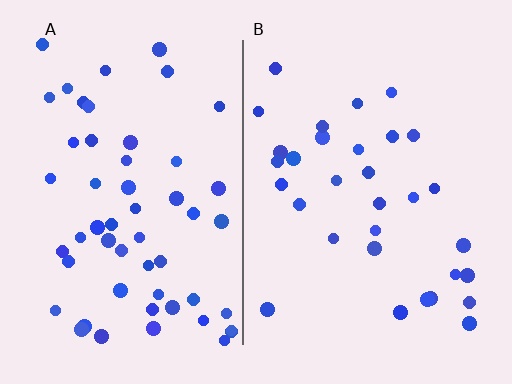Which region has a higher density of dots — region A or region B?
A (the left).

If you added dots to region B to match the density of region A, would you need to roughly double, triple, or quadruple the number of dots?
Approximately double.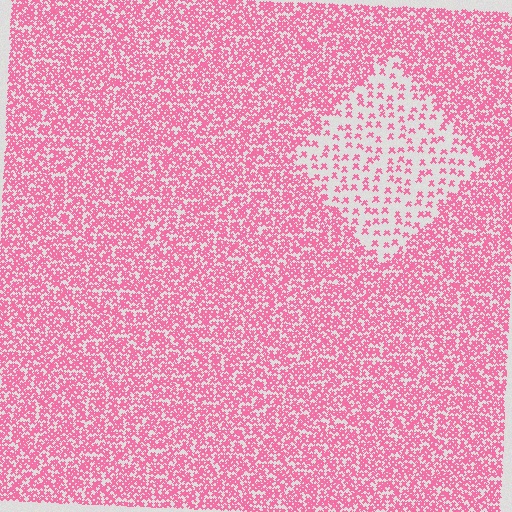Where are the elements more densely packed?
The elements are more densely packed outside the diamond boundary.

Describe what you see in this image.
The image contains small pink elements arranged at two different densities. A diamond-shaped region is visible where the elements are less densely packed than the surrounding area.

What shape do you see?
I see a diamond.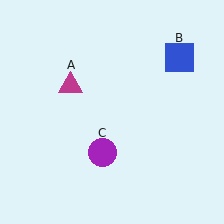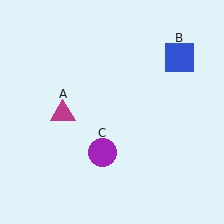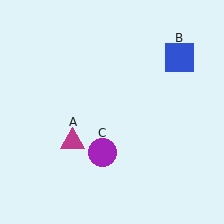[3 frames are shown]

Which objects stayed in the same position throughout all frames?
Blue square (object B) and purple circle (object C) remained stationary.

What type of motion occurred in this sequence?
The magenta triangle (object A) rotated counterclockwise around the center of the scene.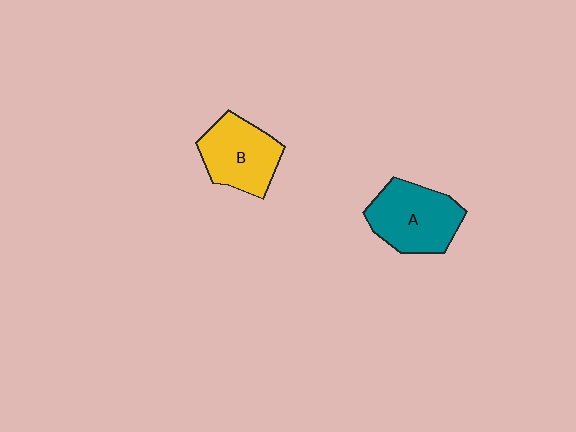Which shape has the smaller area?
Shape B (yellow).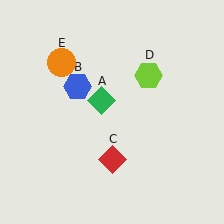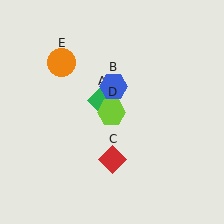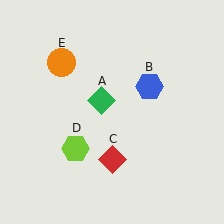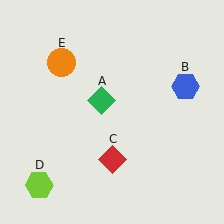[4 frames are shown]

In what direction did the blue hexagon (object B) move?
The blue hexagon (object B) moved right.